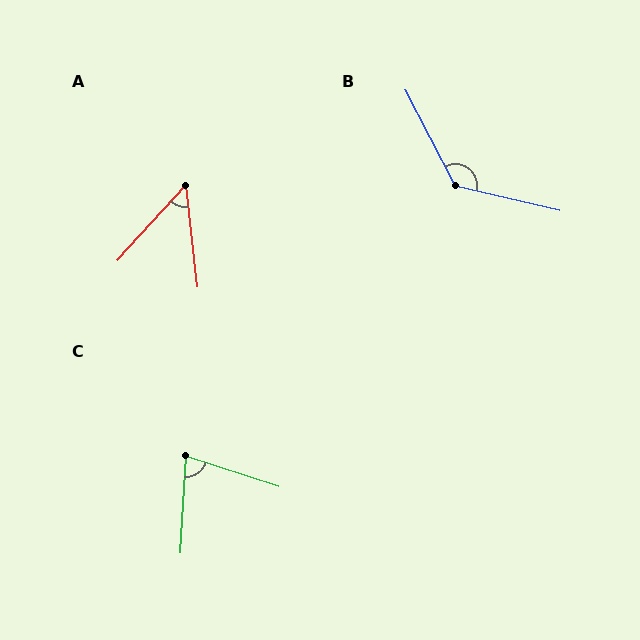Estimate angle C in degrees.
Approximately 75 degrees.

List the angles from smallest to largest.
A (48°), C (75°), B (130°).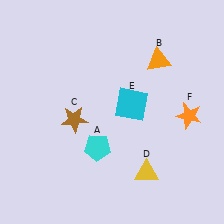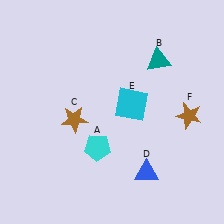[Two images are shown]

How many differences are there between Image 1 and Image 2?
There are 3 differences between the two images.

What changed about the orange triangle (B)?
In Image 1, B is orange. In Image 2, it changed to teal.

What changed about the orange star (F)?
In Image 1, F is orange. In Image 2, it changed to brown.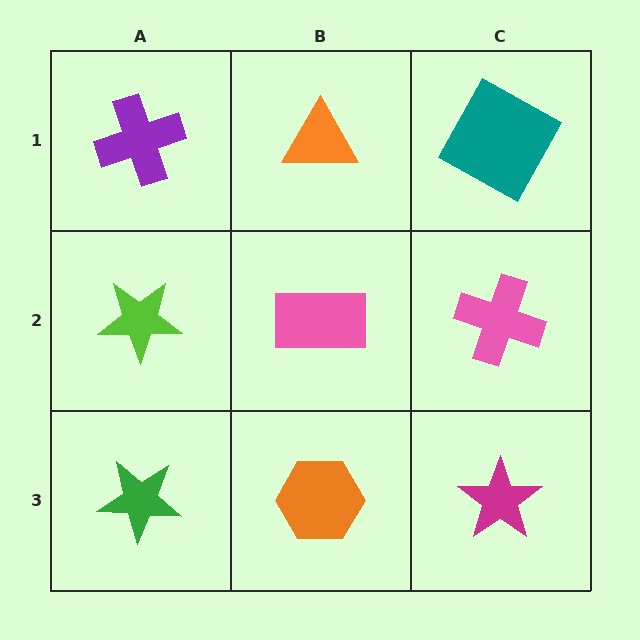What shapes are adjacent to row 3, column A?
A lime star (row 2, column A), an orange hexagon (row 3, column B).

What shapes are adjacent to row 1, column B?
A pink rectangle (row 2, column B), a purple cross (row 1, column A), a teal square (row 1, column C).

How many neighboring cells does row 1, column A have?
2.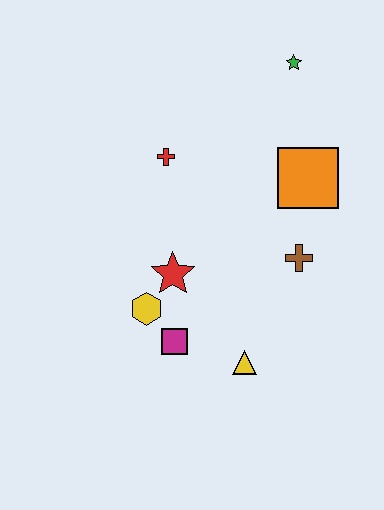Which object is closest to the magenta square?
The yellow hexagon is closest to the magenta square.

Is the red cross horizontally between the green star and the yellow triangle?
No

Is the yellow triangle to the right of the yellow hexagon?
Yes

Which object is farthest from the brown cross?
The green star is farthest from the brown cross.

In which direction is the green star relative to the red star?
The green star is above the red star.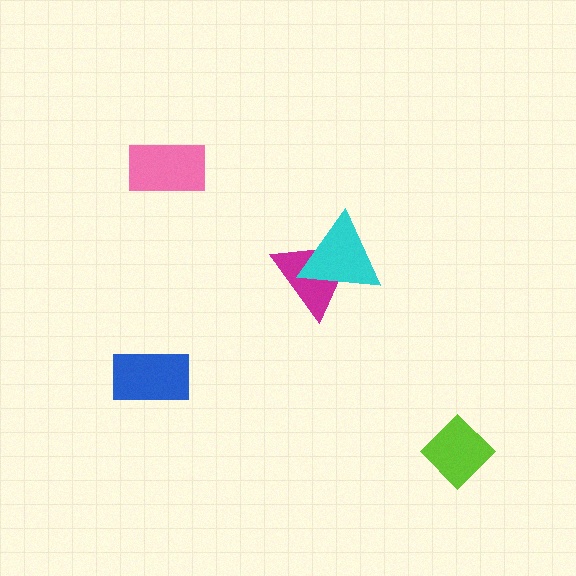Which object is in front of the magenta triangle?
The cyan triangle is in front of the magenta triangle.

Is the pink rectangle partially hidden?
No, no other shape covers it.